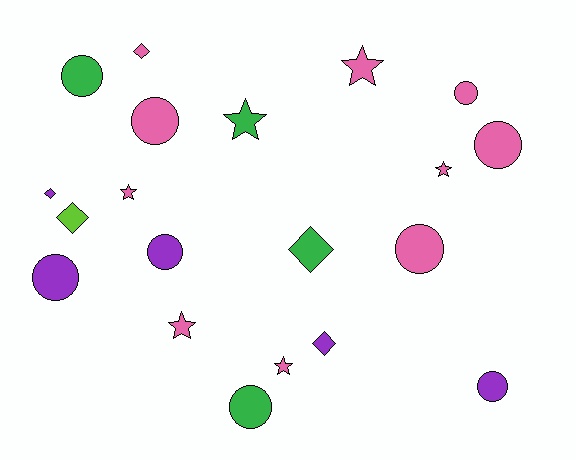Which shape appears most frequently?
Circle, with 9 objects.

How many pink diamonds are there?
There is 1 pink diamond.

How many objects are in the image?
There are 20 objects.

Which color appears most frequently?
Pink, with 10 objects.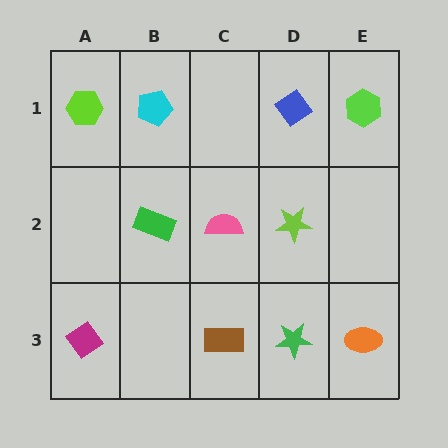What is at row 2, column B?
A green rectangle.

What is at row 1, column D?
A blue diamond.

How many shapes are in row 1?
4 shapes.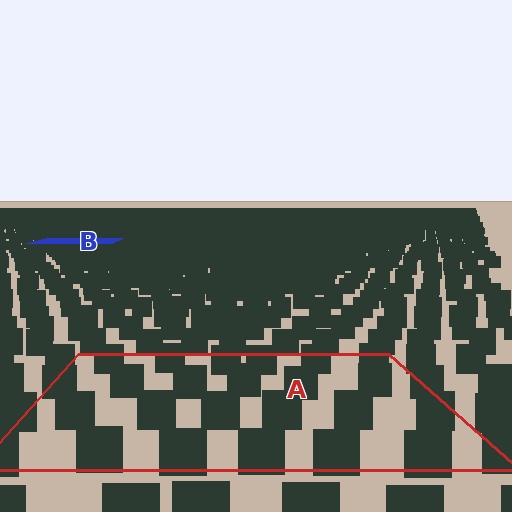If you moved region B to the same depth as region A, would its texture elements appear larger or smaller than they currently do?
They would appear larger. At a closer depth, the same texture elements are projected at a bigger on-screen size.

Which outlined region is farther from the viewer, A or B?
Region B is farther from the viewer — the texture elements inside it appear smaller and more densely packed.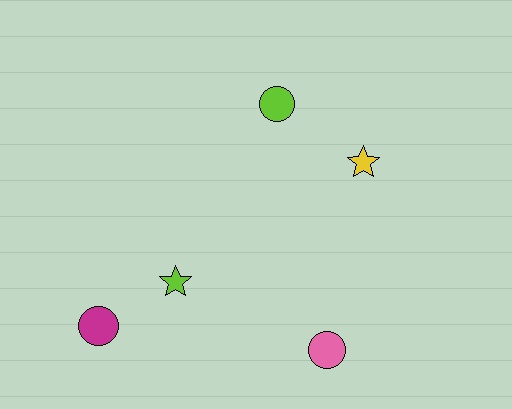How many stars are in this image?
There are 2 stars.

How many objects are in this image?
There are 5 objects.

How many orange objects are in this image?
There are no orange objects.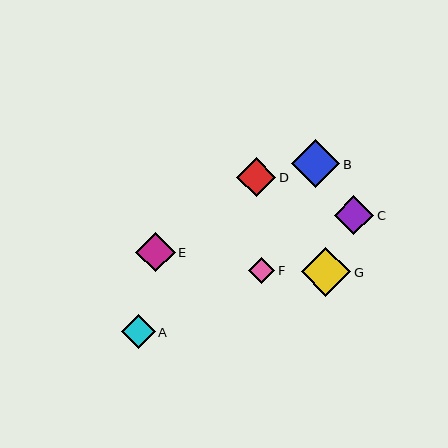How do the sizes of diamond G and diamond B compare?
Diamond G and diamond B are approximately the same size.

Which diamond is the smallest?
Diamond F is the smallest with a size of approximately 26 pixels.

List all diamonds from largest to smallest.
From largest to smallest: G, B, C, E, D, A, F.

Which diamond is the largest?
Diamond G is the largest with a size of approximately 49 pixels.